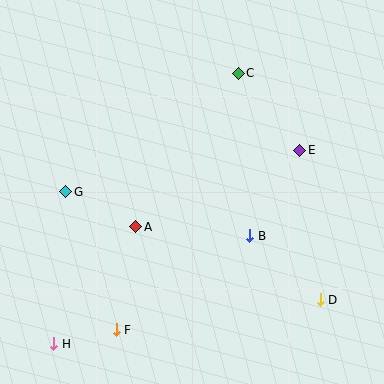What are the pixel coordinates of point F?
Point F is at (116, 330).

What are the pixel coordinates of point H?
Point H is at (54, 344).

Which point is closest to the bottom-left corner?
Point H is closest to the bottom-left corner.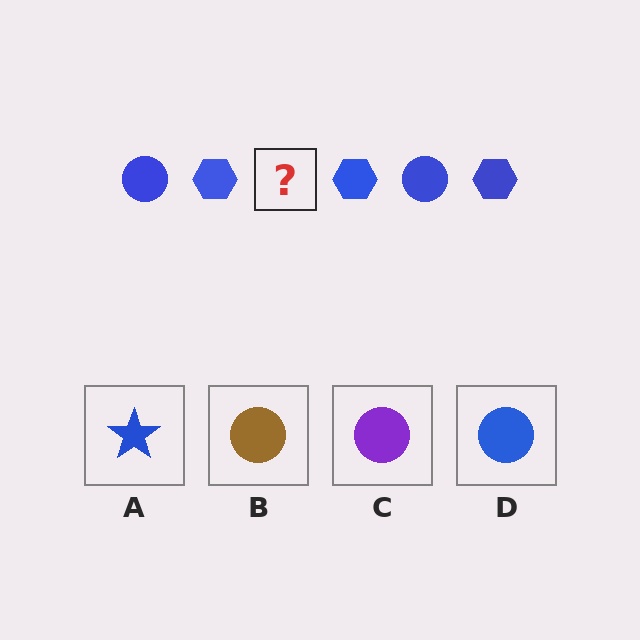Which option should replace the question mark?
Option D.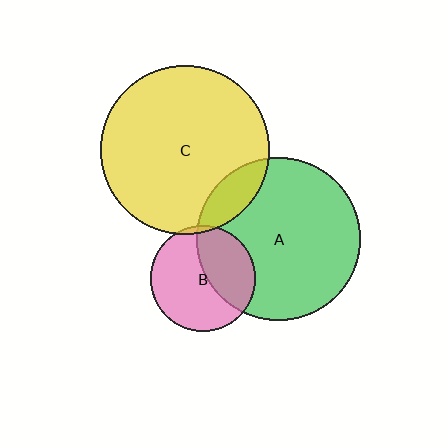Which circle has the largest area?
Circle C (yellow).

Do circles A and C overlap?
Yes.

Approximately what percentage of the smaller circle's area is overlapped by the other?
Approximately 10%.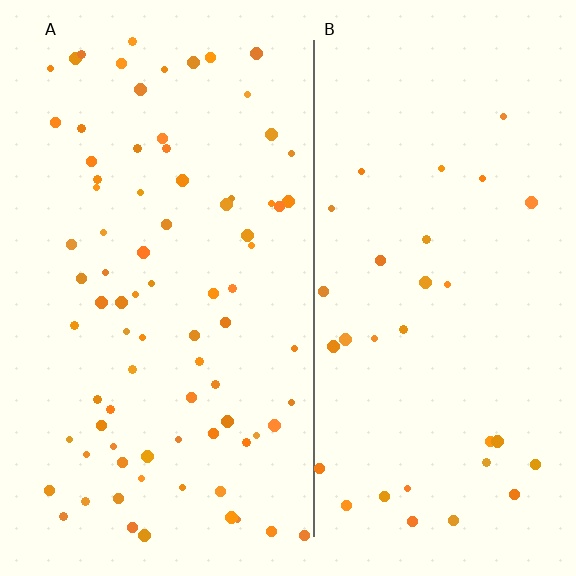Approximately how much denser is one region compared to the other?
Approximately 2.5× — region A over region B.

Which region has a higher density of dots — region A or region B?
A (the left).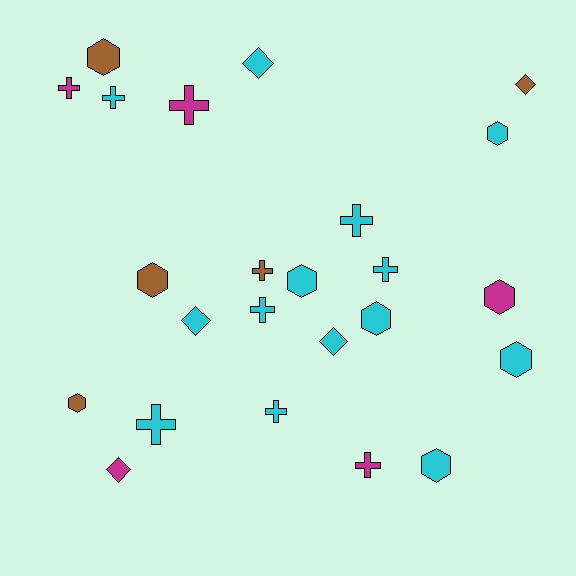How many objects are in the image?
There are 24 objects.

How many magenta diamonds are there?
There is 1 magenta diamond.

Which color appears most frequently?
Cyan, with 14 objects.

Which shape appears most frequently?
Cross, with 10 objects.